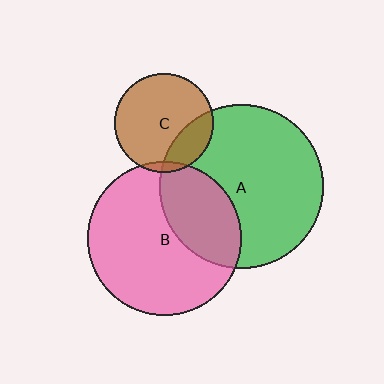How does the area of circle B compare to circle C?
Approximately 2.4 times.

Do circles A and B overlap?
Yes.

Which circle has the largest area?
Circle A (green).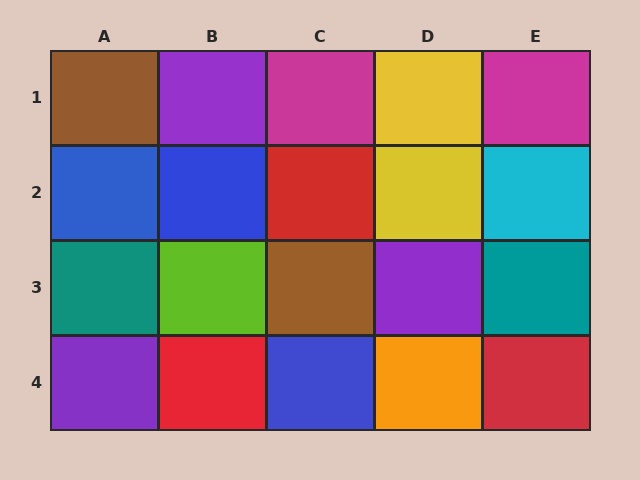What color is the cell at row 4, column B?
Red.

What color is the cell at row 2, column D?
Yellow.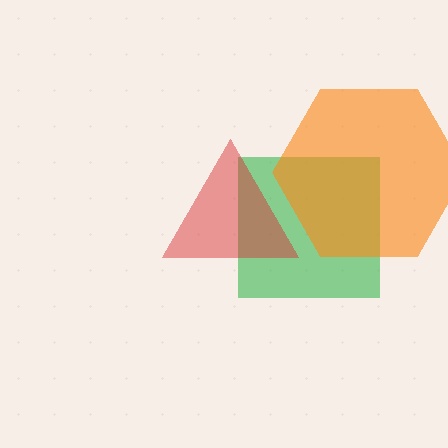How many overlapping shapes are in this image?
There are 3 overlapping shapes in the image.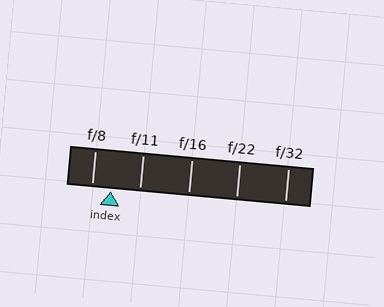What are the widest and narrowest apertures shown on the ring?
The widest aperture shown is f/8 and the narrowest is f/32.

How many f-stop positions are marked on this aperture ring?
There are 5 f-stop positions marked.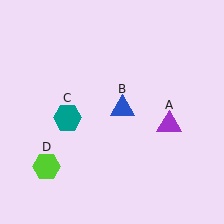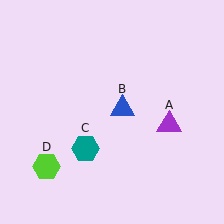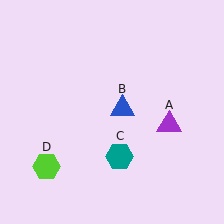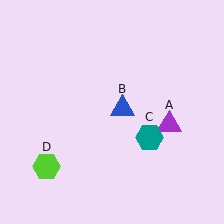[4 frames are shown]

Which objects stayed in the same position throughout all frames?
Purple triangle (object A) and blue triangle (object B) and lime hexagon (object D) remained stationary.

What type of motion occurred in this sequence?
The teal hexagon (object C) rotated counterclockwise around the center of the scene.